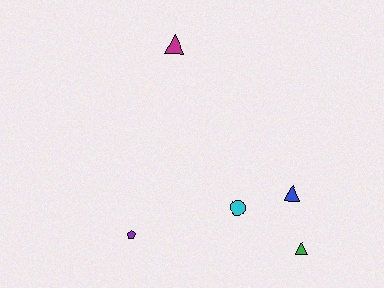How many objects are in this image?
There are 5 objects.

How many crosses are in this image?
There are no crosses.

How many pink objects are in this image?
There are no pink objects.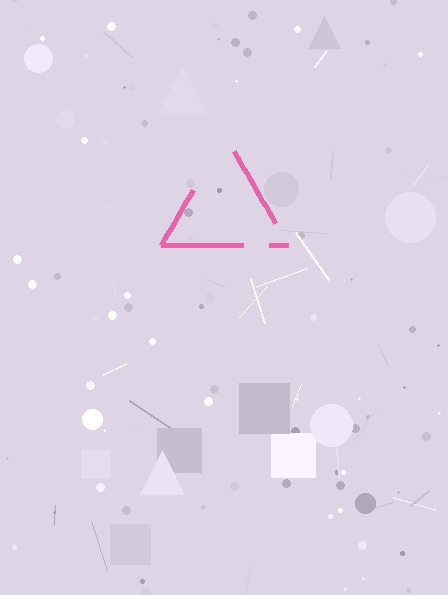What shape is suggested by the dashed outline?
The dashed outline suggests a triangle.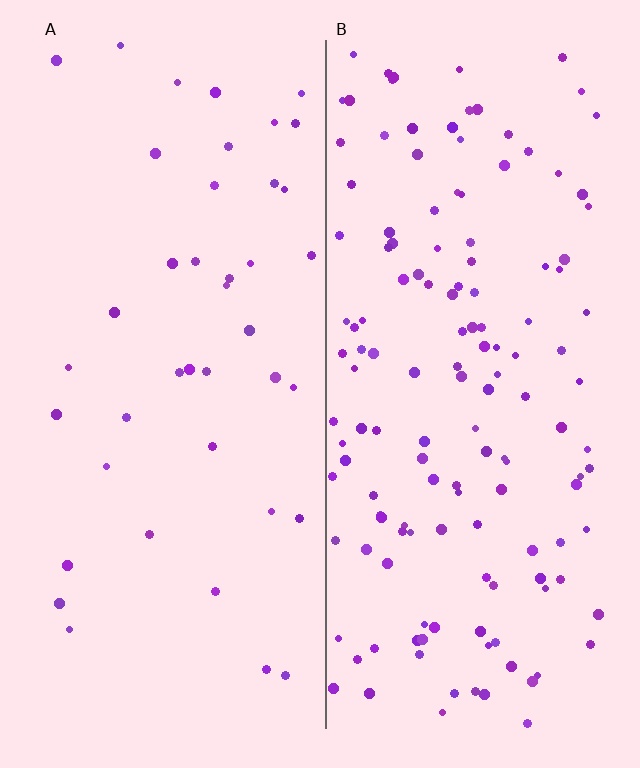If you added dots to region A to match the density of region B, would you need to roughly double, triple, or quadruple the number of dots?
Approximately triple.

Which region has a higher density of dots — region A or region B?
B (the right).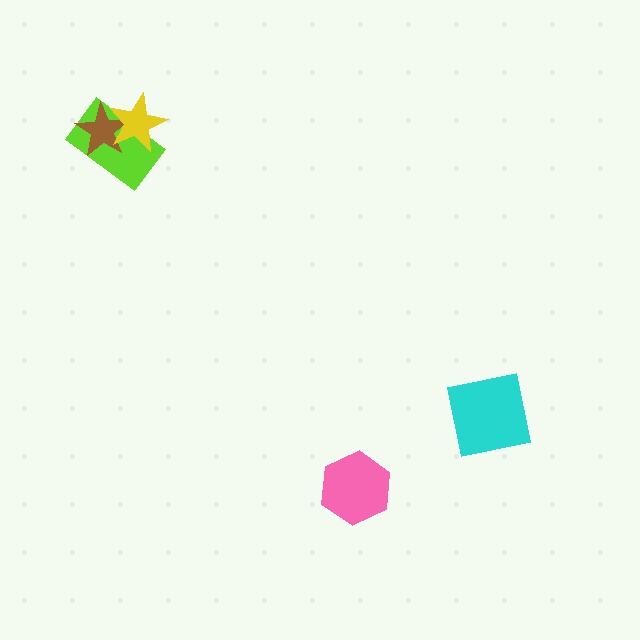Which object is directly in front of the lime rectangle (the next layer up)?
The brown star is directly in front of the lime rectangle.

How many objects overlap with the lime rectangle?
2 objects overlap with the lime rectangle.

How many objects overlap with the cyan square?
0 objects overlap with the cyan square.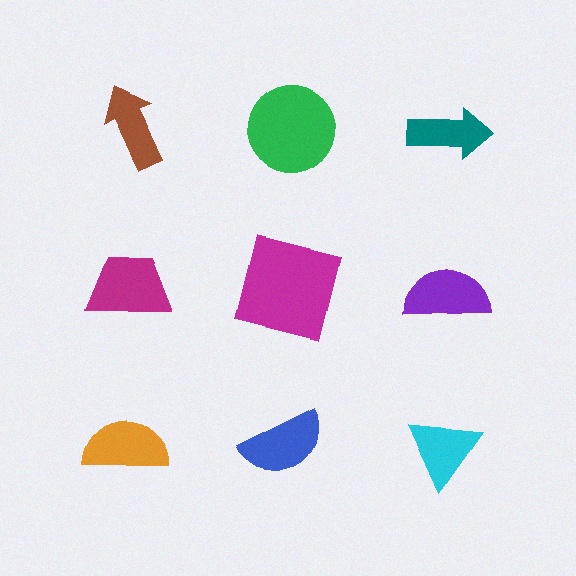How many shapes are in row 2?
3 shapes.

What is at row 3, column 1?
An orange semicircle.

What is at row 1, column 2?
A green circle.